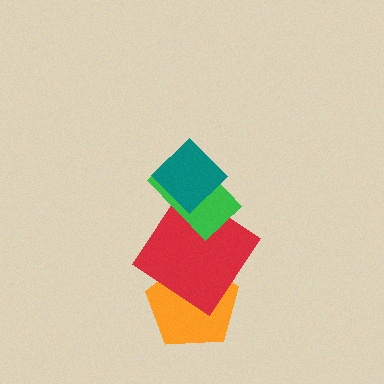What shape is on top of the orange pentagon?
The red diamond is on top of the orange pentagon.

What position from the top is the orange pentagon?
The orange pentagon is 4th from the top.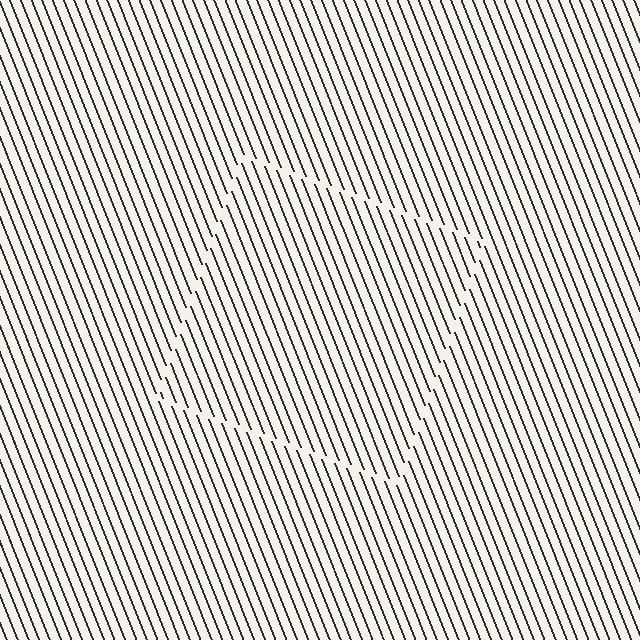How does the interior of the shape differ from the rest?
The interior of the shape contains the same grating, shifted by half a period — the contour is defined by the phase discontinuity where line-ends from the inner and outer gratings abut.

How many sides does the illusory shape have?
4 sides — the line-ends trace a square.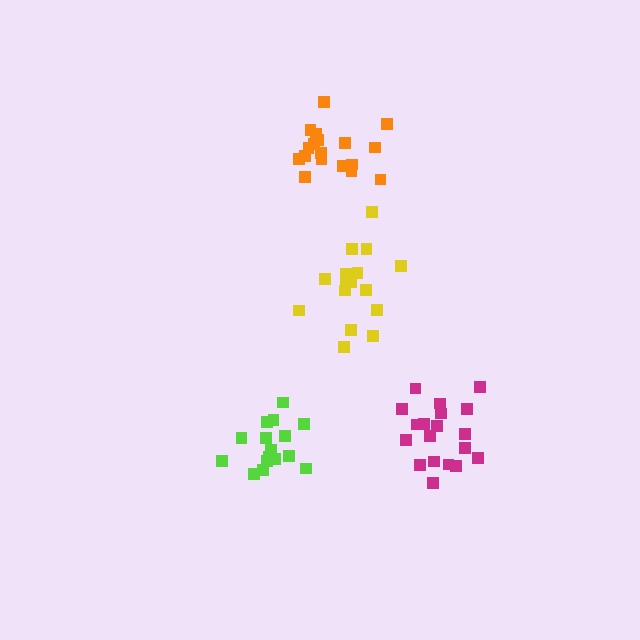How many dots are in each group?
Group 1: 16 dots, Group 2: 19 dots, Group 3: 18 dots, Group 4: 17 dots (70 total).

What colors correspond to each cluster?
The clusters are colored: yellow, magenta, orange, lime.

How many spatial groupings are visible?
There are 4 spatial groupings.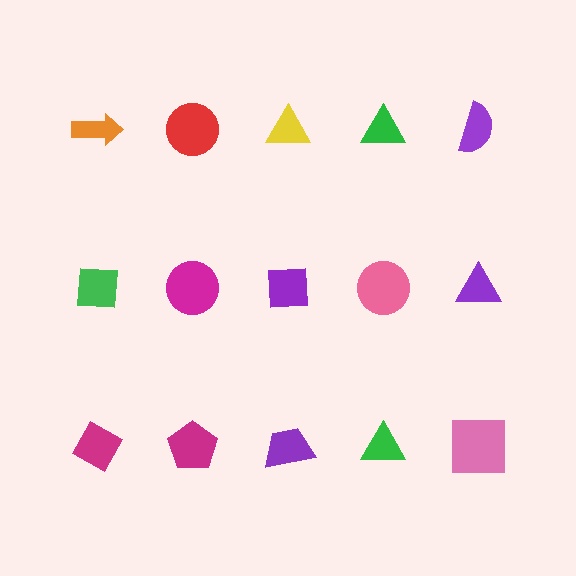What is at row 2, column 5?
A purple triangle.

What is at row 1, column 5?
A purple semicircle.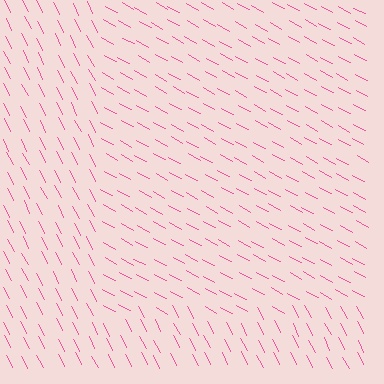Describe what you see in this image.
The image is filled with small pink line segments. A rectangle region in the image has lines oriented differently from the surrounding lines, creating a visible texture boundary.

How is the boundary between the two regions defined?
The boundary is defined purely by a change in line orientation (approximately 34 degrees difference). All lines are the same color and thickness.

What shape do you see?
I see a rectangle.